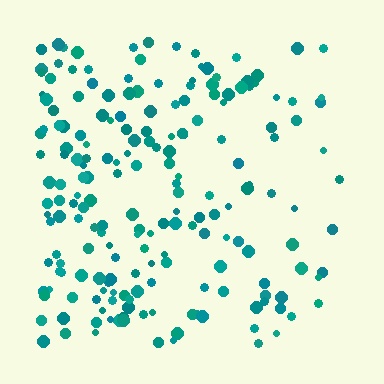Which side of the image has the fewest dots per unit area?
The right.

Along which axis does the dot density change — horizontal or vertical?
Horizontal.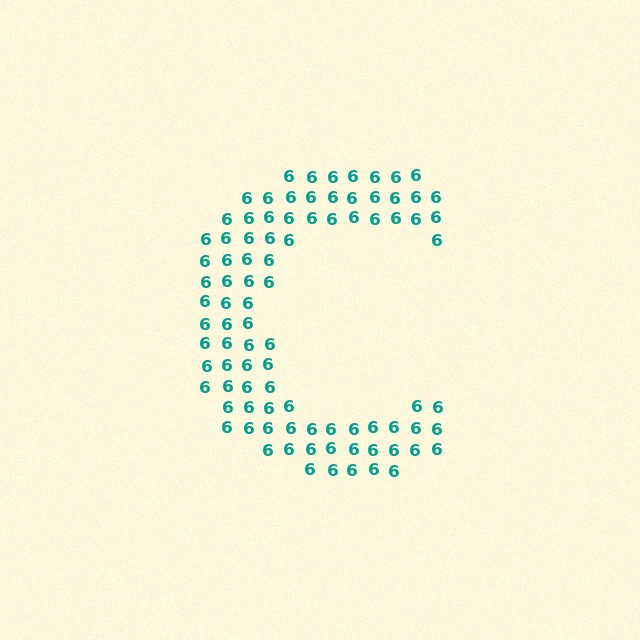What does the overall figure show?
The overall figure shows the letter C.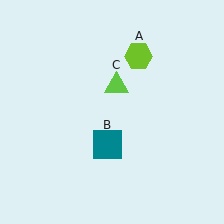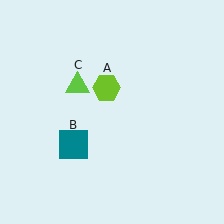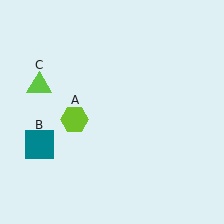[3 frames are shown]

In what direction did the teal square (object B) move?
The teal square (object B) moved left.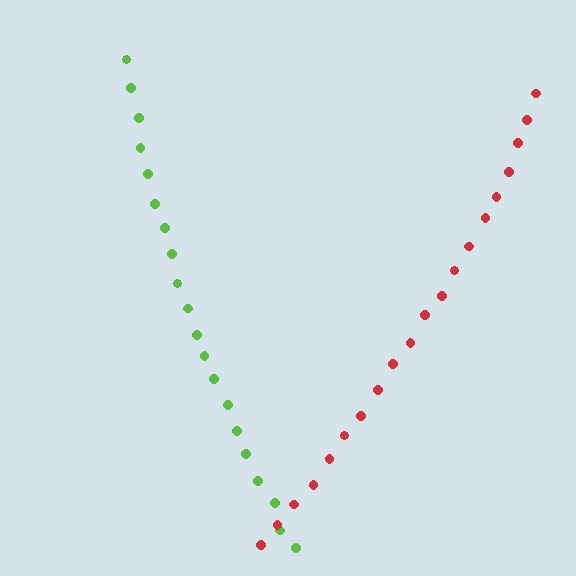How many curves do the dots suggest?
There are 2 distinct paths.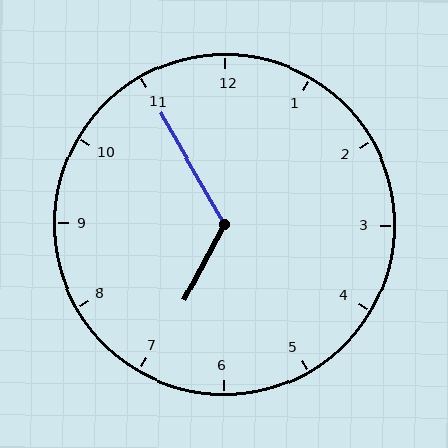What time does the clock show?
6:55.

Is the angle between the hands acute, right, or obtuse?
It is obtuse.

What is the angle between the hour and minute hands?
Approximately 122 degrees.